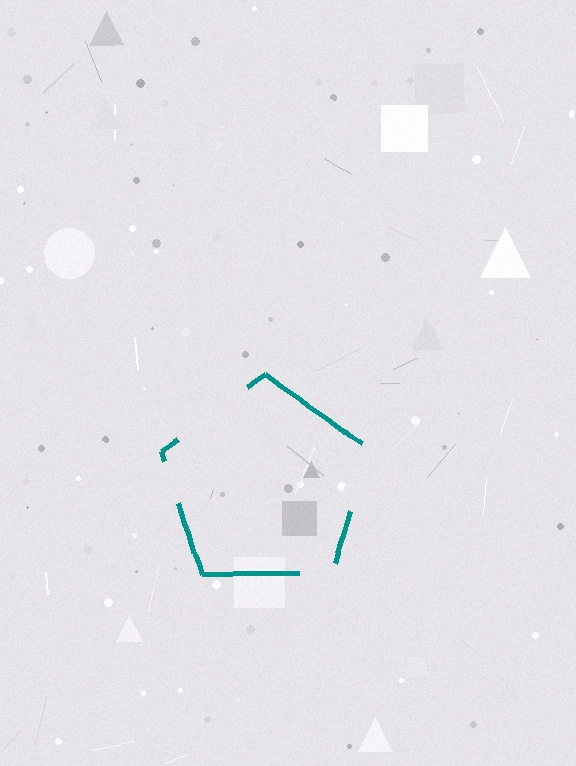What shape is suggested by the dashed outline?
The dashed outline suggests a pentagon.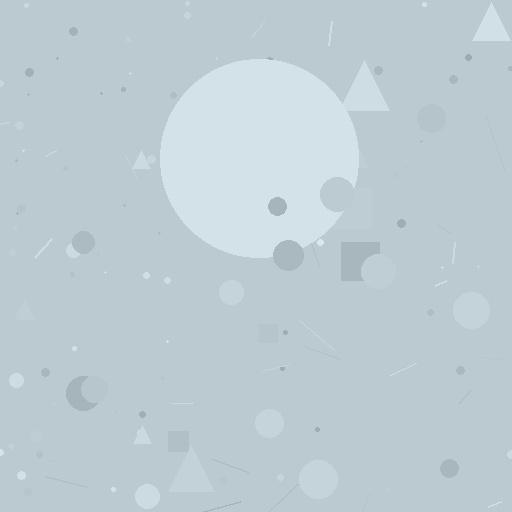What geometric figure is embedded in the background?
A circle is embedded in the background.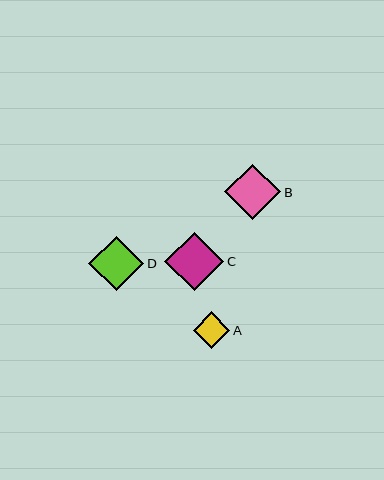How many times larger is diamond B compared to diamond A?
Diamond B is approximately 1.5 times the size of diamond A.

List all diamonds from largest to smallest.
From largest to smallest: C, B, D, A.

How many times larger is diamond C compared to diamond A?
Diamond C is approximately 1.6 times the size of diamond A.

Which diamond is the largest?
Diamond C is the largest with a size of approximately 59 pixels.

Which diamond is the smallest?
Diamond A is the smallest with a size of approximately 37 pixels.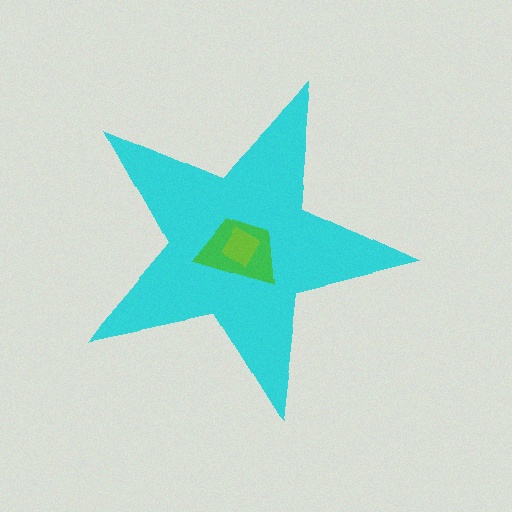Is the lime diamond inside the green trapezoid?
Yes.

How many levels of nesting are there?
3.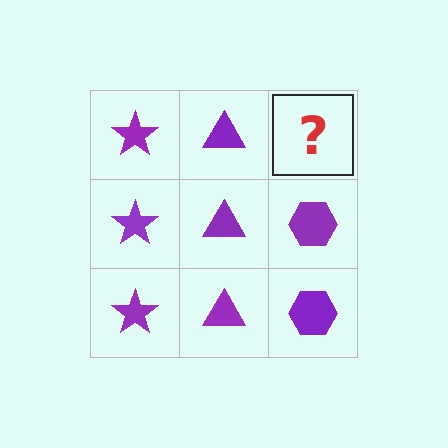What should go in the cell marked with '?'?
The missing cell should contain a purple hexagon.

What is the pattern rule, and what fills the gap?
The rule is that each column has a consistent shape. The gap should be filled with a purple hexagon.